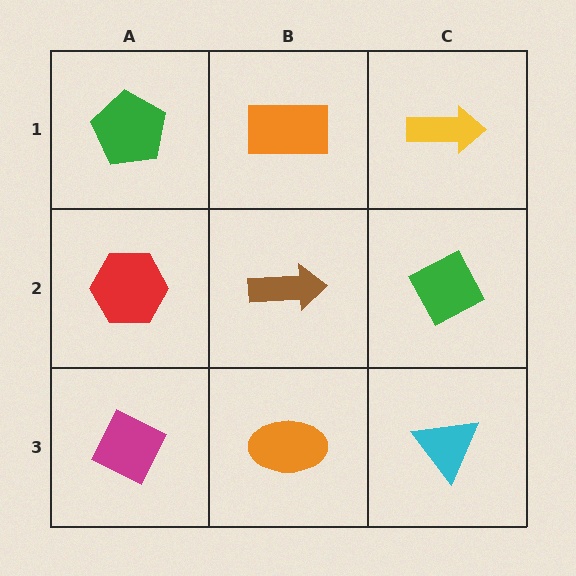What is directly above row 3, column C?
A green diamond.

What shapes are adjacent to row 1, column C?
A green diamond (row 2, column C), an orange rectangle (row 1, column B).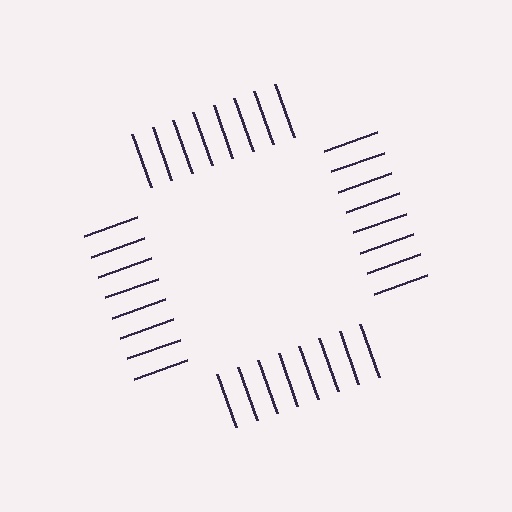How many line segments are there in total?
32 — 8 along each of the 4 edges.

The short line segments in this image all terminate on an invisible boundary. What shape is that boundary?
An illusory square — the line segments terminate on its edges but no continuous stroke is drawn.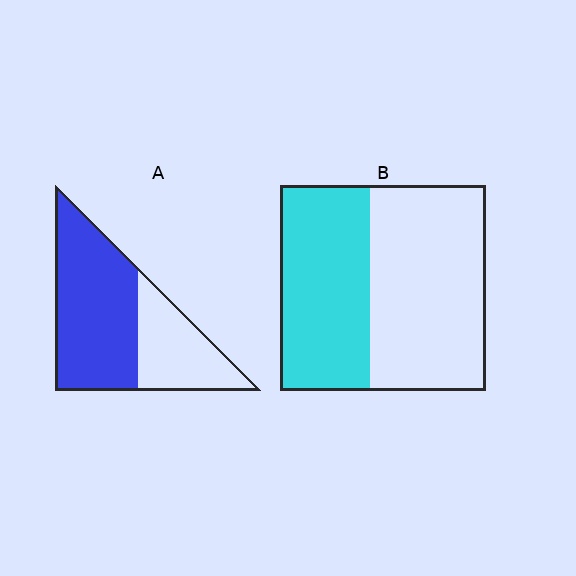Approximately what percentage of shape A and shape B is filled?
A is approximately 65% and B is approximately 45%.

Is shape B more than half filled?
No.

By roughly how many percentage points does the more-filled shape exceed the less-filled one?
By roughly 20 percentage points (A over B).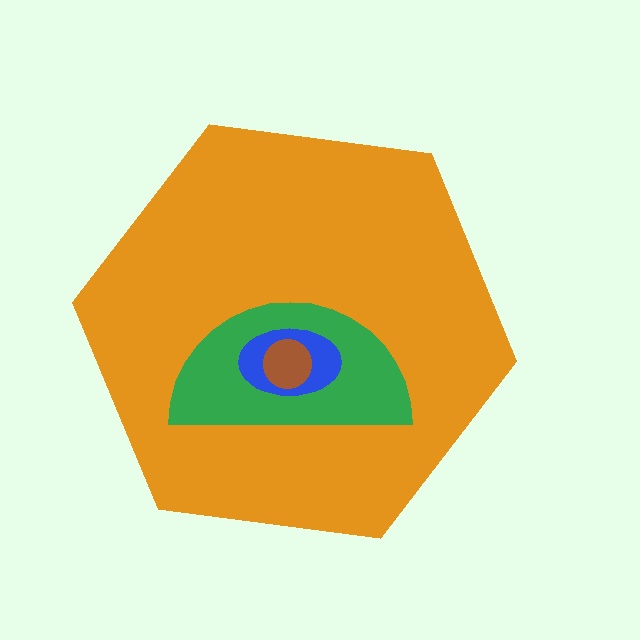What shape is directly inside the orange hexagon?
The green semicircle.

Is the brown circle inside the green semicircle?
Yes.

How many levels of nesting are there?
4.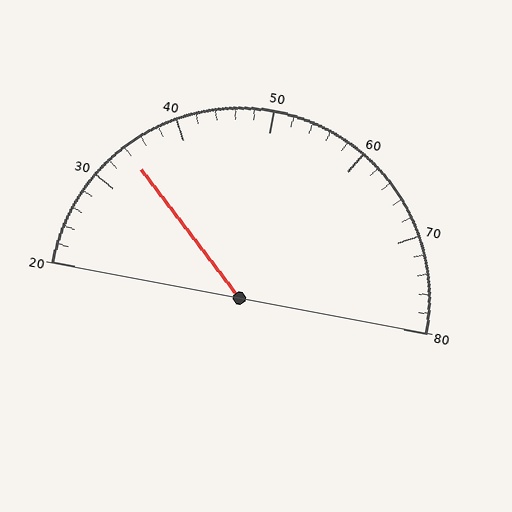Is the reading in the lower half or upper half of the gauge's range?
The reading is in the lower half of the range (20 to 80).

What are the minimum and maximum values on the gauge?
The gauge ranges from 20 to 80.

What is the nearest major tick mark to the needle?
The nearest major tick mark is 30.